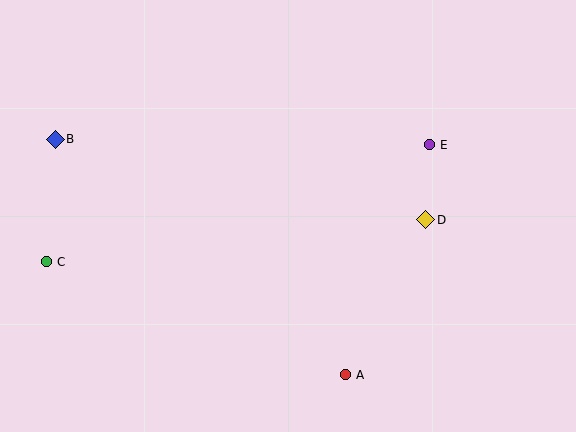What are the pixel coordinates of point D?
Point D is at (426, 220).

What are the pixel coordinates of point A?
Point A is at (345, 375).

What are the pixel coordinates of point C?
Point C is at (46, 262).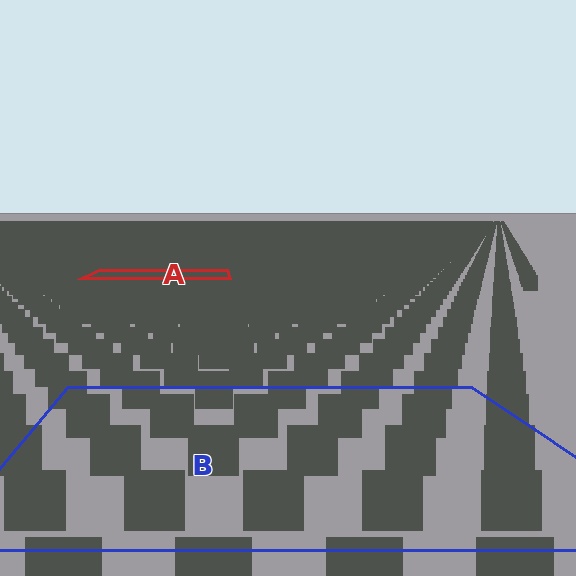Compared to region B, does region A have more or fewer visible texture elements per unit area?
Region A has more texture elements per unit area — they are packed more densely because it is farther away.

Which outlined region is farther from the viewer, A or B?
Region A is farther from the viewer — the texture elements inside it appear smaller and more densely packed.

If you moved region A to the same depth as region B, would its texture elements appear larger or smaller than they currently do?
They would appear larger. At a closer depth, the same texture elements are projected at a bigger on-screen size.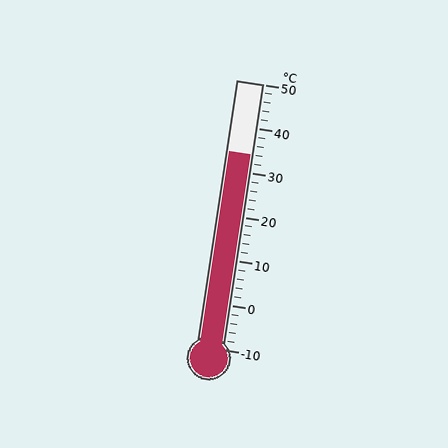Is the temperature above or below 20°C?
The temperature is above 20°C.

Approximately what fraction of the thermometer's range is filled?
The thermometer is filled to approximately 75% of its range.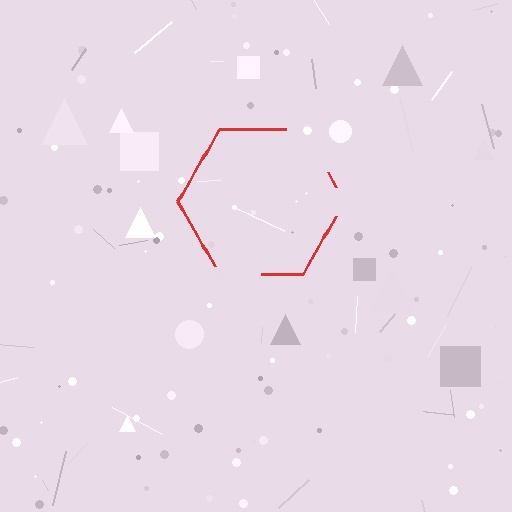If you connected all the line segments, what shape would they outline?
They would outline a hexagon.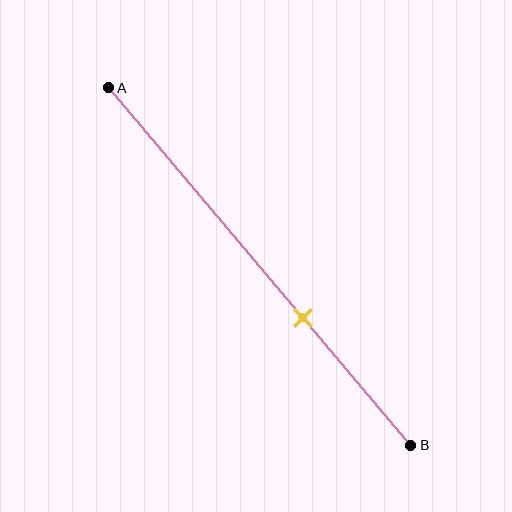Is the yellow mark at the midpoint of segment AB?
No, the mark is at about 65% from A, not at the 50% midpoint.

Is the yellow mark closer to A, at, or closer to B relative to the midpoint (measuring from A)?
The yellow mark is closer to point B than the midpoint of segment AB.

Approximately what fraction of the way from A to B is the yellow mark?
The yellow mark is approximately 65% of the way from A to B.